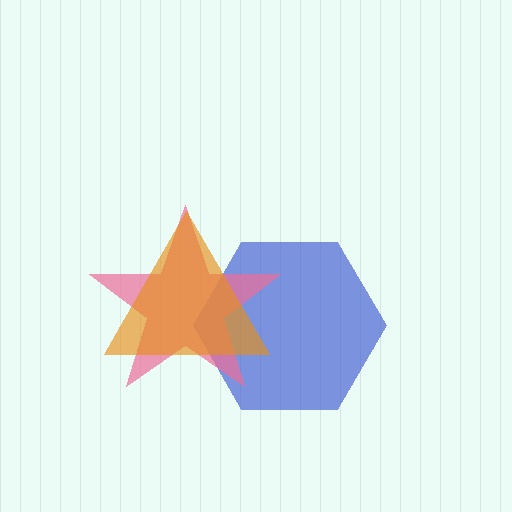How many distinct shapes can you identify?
There are 3 distinct shapes: a blue hexagon, a pink star, an orange triangle.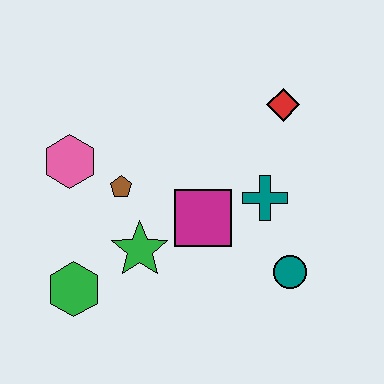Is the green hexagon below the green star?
Yes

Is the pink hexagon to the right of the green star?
No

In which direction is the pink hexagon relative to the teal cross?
The pink hexagon is to the left of the teal cross.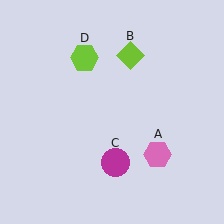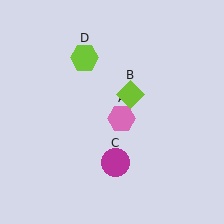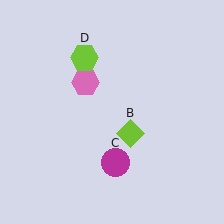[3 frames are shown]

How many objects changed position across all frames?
2 objects changed position: pink hexagon (object A), lime diamond (object B).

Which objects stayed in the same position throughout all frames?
Magenta circle (object C) and lime hexagon (object D) remained stationary.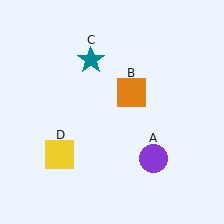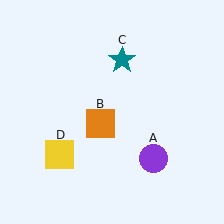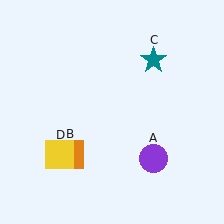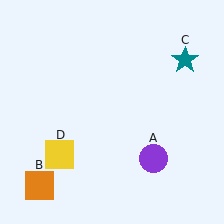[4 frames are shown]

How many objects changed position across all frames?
2 objects changed position: orange square (object B), teal star (object C).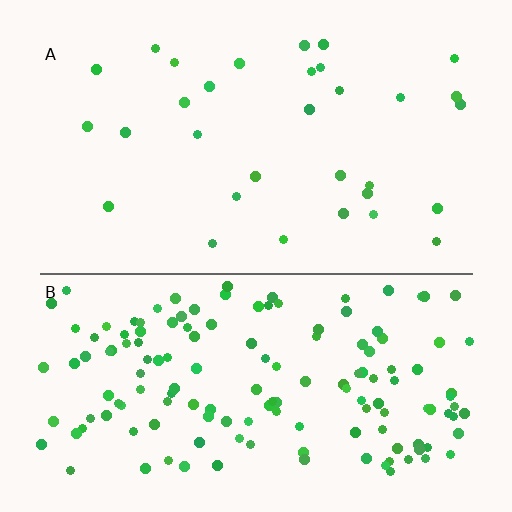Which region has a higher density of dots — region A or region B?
B (the bottom).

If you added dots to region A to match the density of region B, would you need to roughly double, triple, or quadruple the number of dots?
Approximately quadruple.